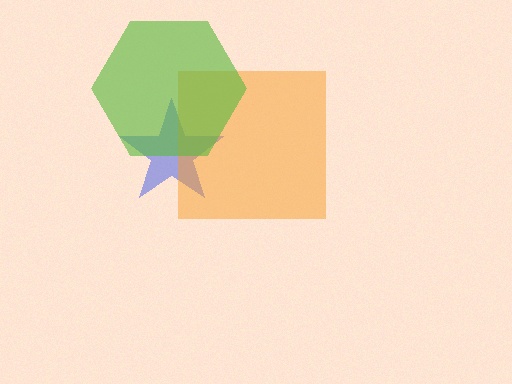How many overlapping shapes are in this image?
There are 3 overlapping shapes in the image.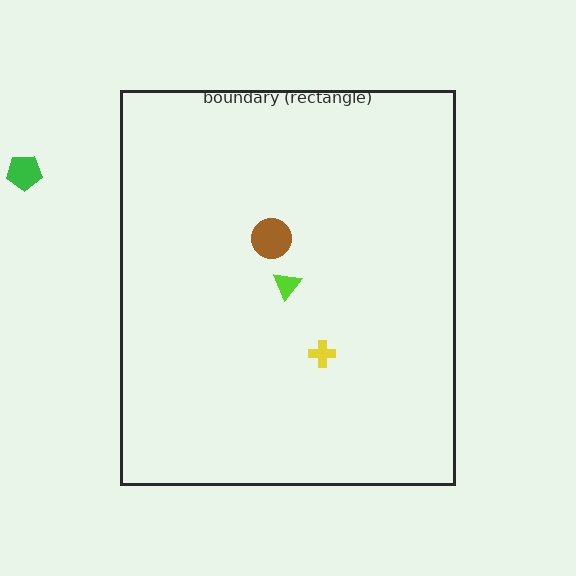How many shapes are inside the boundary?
3 inside, 1 outside.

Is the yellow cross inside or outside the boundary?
Inside.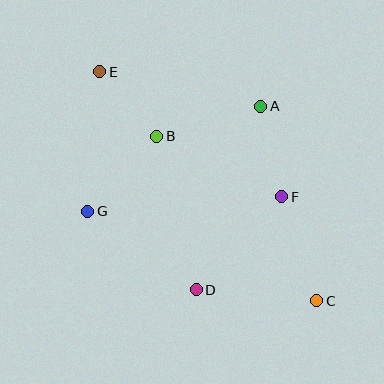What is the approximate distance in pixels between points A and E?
The distance between A and E is approximately 165 pixels.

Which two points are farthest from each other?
Points C and E are farthest from each other.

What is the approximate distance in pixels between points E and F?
The distance between E and F is approximately 221 pixels.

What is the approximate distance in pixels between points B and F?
The distance between B and F is approximately 139 pixels.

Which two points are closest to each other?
Points B and E are closest to each other.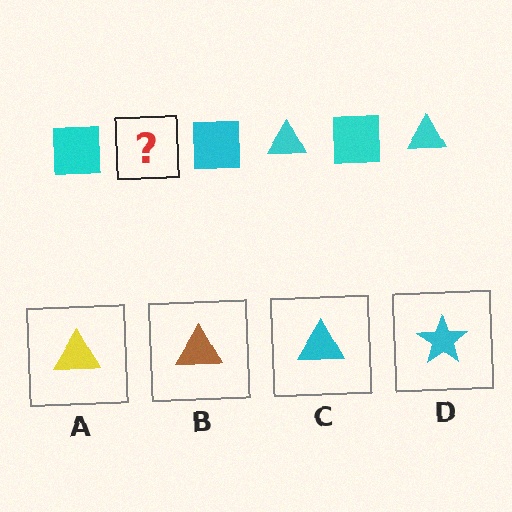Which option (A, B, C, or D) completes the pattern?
C.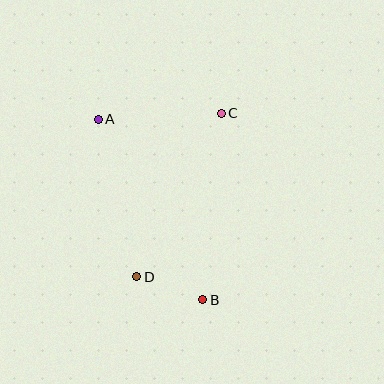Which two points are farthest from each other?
Points A and B are farthest from each other.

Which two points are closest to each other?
Points B and D are closest to each other.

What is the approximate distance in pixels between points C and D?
The distance between C and D is approximately 184 pixels.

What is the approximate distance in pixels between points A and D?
The distance between A and D is approximately 162 pixels.